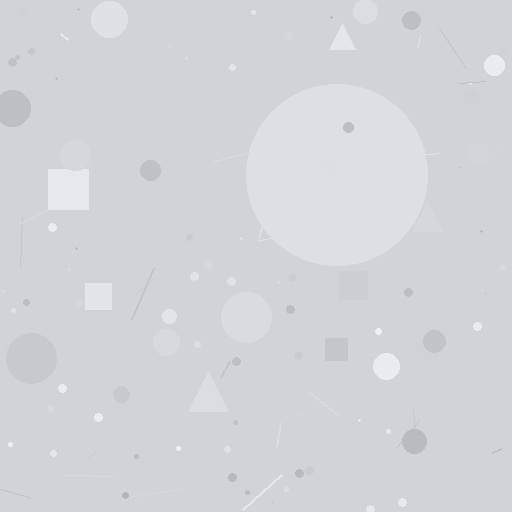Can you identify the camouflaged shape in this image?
The camouflaged shape is a circle.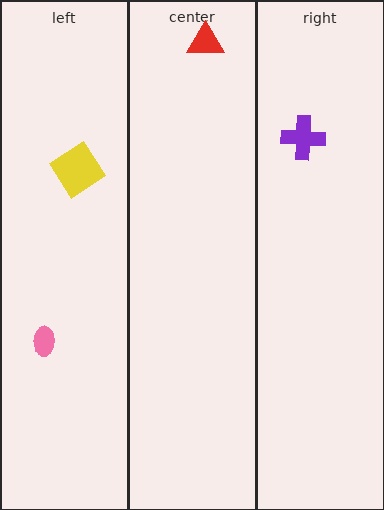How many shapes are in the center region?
1.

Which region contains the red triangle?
The center region.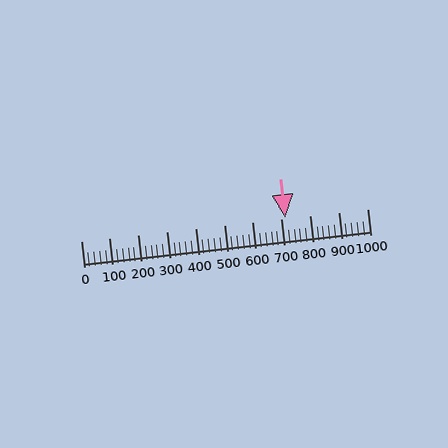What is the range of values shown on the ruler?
The ruler shows values from 0 to 1000.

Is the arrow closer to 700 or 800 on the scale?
The arrow is closer to 700.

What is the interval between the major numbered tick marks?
The major tick marks are spaced 100 units apart.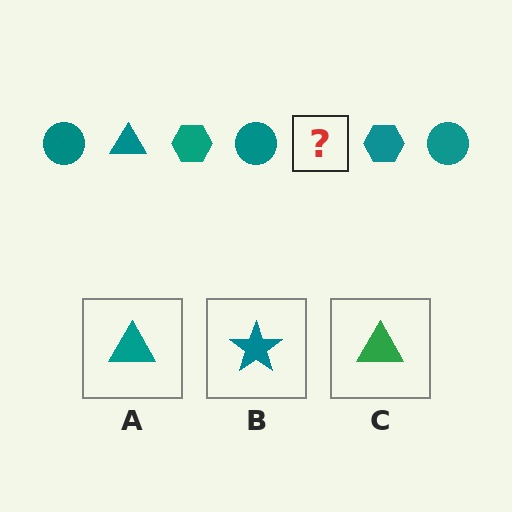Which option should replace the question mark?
Option A.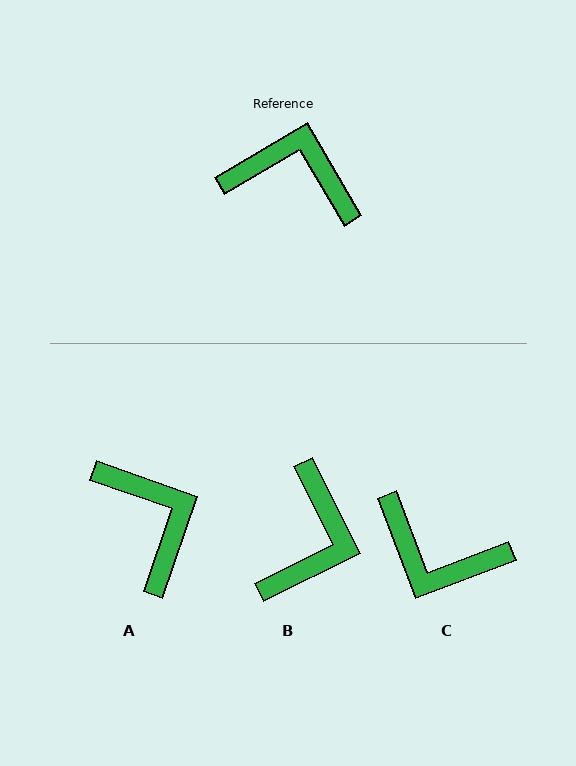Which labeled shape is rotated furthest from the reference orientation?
C, about 170 degrees away.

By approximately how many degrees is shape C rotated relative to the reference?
Approximately 170 degrees counter-clockwise.